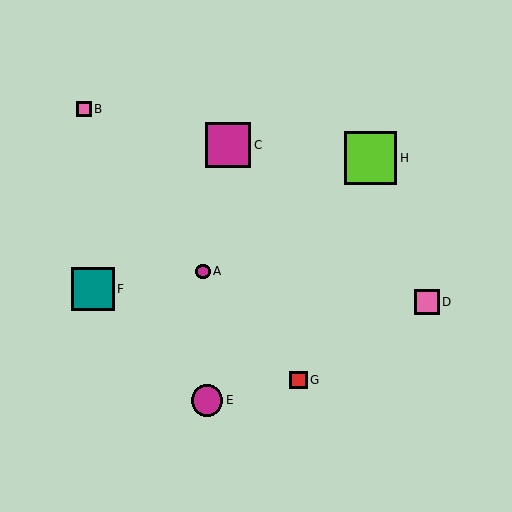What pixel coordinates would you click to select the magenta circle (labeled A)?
Click at (203, 271) to select the magenta circle A.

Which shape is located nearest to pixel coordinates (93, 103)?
The pink square (labeled B) at (84, 109) is nearest to that location.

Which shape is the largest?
The lime square (labeled H) is the largest.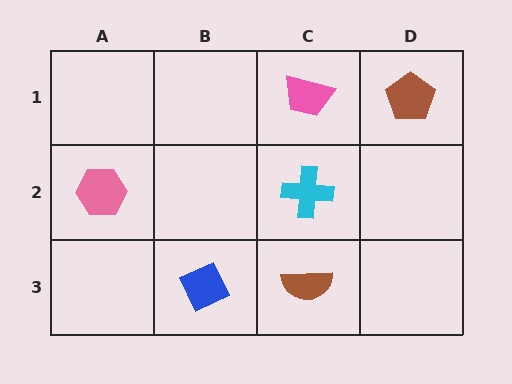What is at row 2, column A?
A pink hexagon.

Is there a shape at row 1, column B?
No, that cell is empty.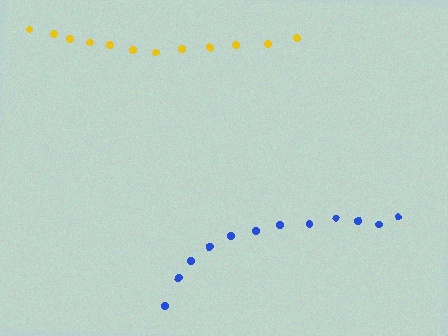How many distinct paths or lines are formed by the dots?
There are 2 distinct paths.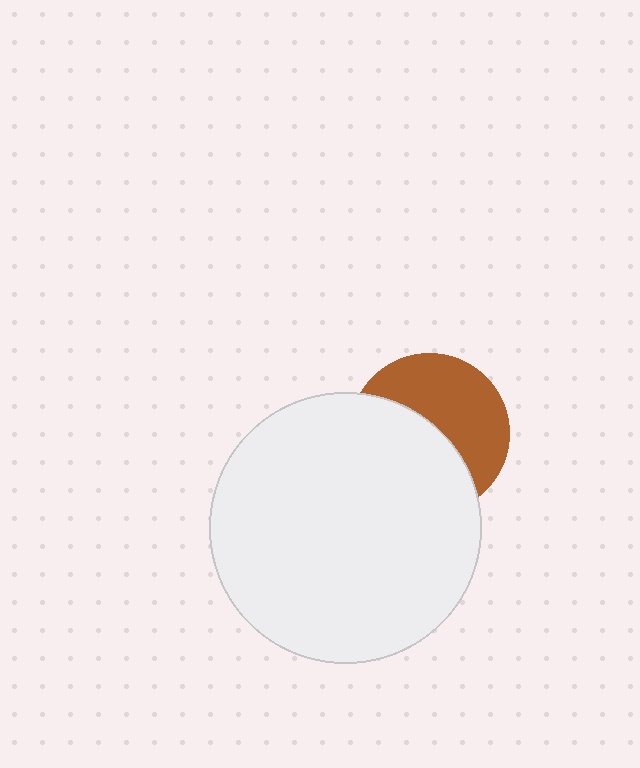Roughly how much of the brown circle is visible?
About half of it is visible (roughly 49%).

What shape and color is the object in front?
The object in front is a white circle.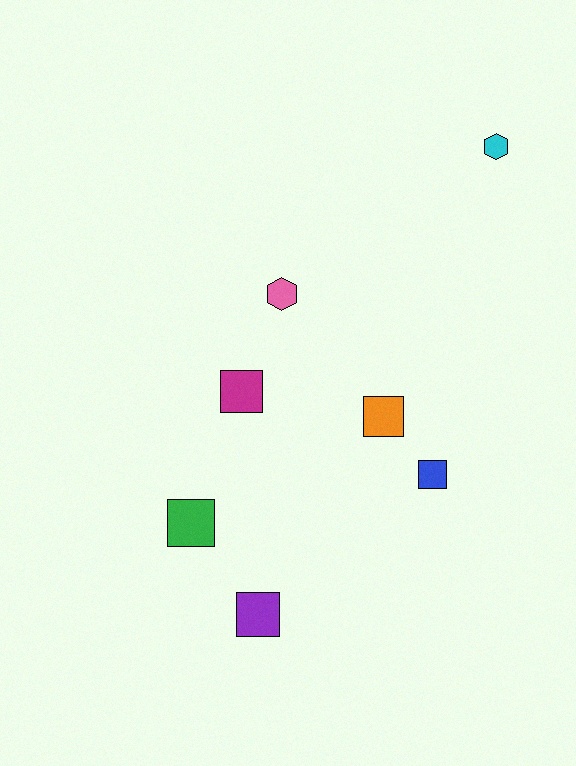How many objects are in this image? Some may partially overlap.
There are 7 objects.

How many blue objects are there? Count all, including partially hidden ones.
There is 1 blue object.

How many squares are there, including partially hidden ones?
There are 5 squares.